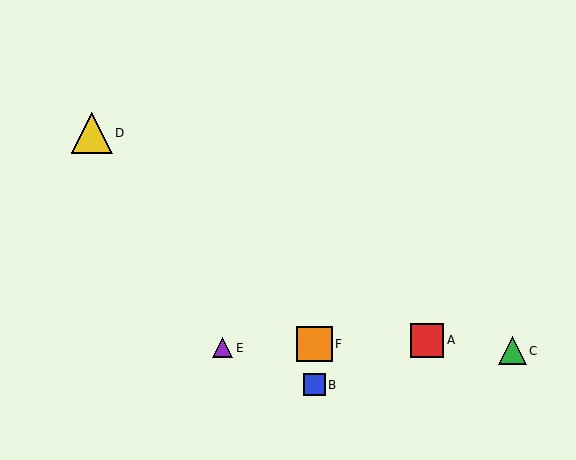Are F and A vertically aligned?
No, F is at x≈314 and A is at x≈427.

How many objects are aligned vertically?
2 objects (B, F) are aligned vertically.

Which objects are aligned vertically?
Objects B, F are aligned vertically.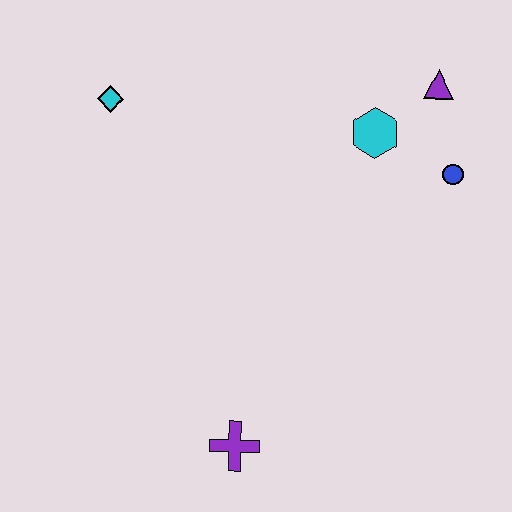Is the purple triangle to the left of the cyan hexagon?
No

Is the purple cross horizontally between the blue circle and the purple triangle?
No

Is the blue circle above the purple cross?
Yes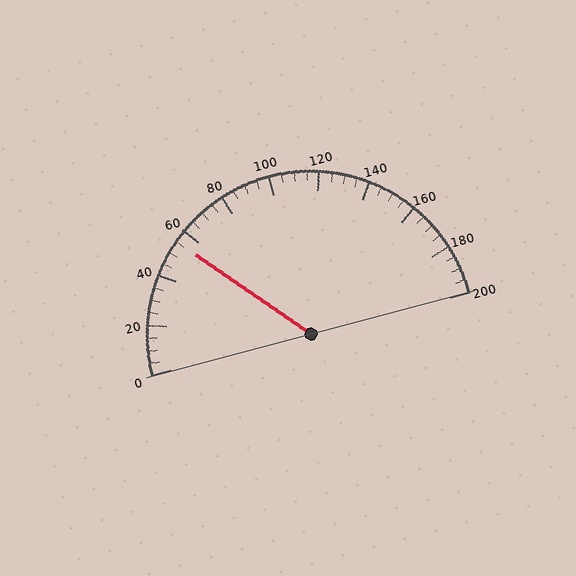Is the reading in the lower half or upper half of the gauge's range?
The reading is in the lower half of the range (0 to 200).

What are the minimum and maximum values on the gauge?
The gauge ranges from 0 to 200.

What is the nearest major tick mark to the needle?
The nearest major tick mark is 60.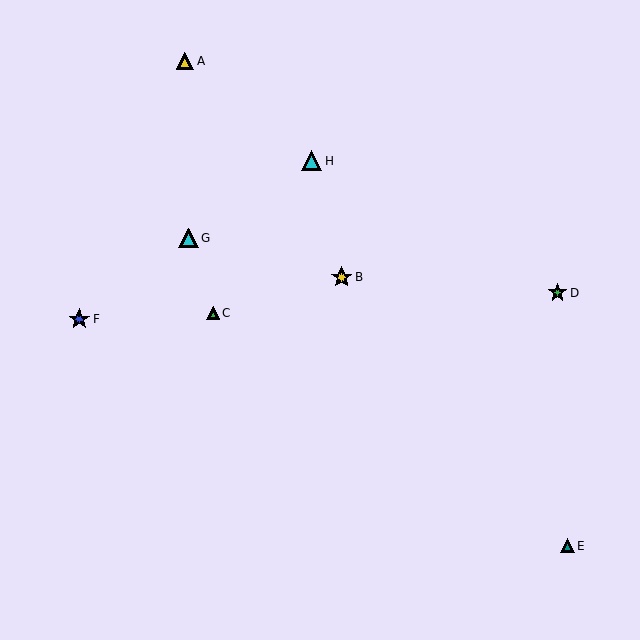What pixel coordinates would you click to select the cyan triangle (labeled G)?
Click at (189, 238) to select the cyan triangle G.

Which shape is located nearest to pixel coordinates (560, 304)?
The green star (labeled D) at (557, 293) is nearest to that location.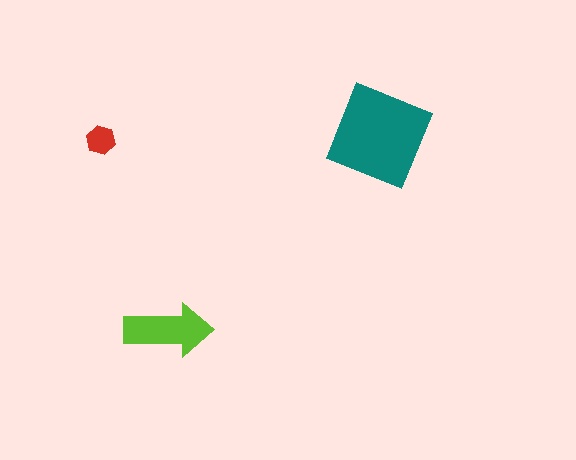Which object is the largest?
The teal diamond.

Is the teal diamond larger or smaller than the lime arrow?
Larger.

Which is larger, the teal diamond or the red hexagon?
The teal diamond.